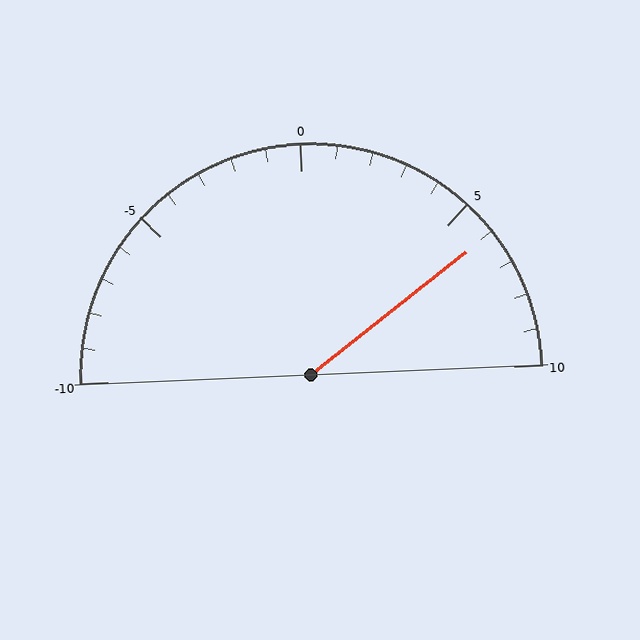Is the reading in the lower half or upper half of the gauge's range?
The reading is in the upper half of the range (-10 to 10).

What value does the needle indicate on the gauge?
The needle indicates approximately 6.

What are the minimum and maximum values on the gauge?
The gauge ranges from -10 to 10.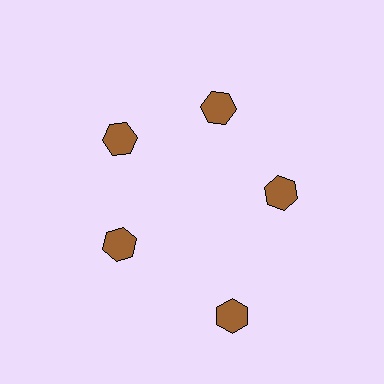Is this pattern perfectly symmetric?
No. The 5 brown hexagons are arranged in a ring, but one element near the 5 o'clock position is pushed outward from the center, breaking the 5-fold rotational symmetry.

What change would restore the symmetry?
The symmetry would be restored by moving it inward, back onto the ring so that all 5 hexagons sit at equal angles and equal distance from the center.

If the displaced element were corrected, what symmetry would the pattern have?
It would have 5-fold rotational symmetry — the pattern would map onto itself every 72 degrees.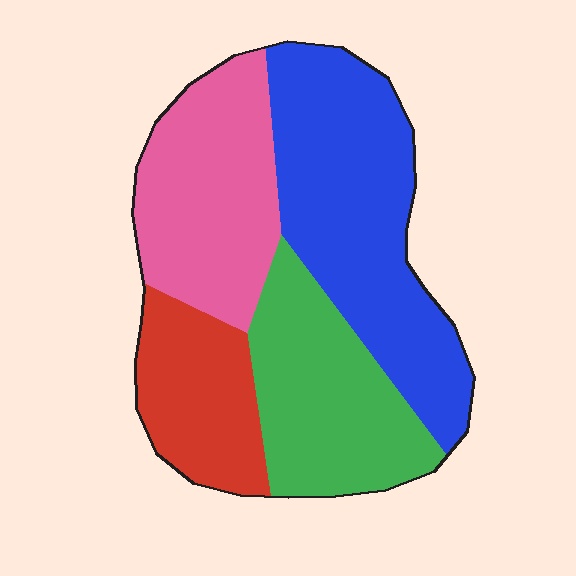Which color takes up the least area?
Red, at roughly 15%.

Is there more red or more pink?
Pink.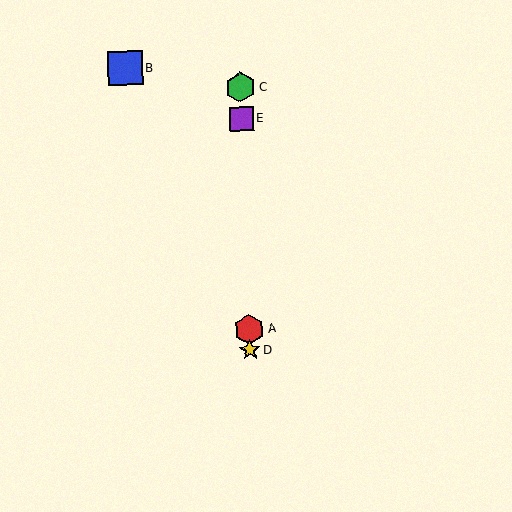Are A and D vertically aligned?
Yes, both are at x≈249.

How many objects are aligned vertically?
4 objects (A, C, D, E) are aligned vertically.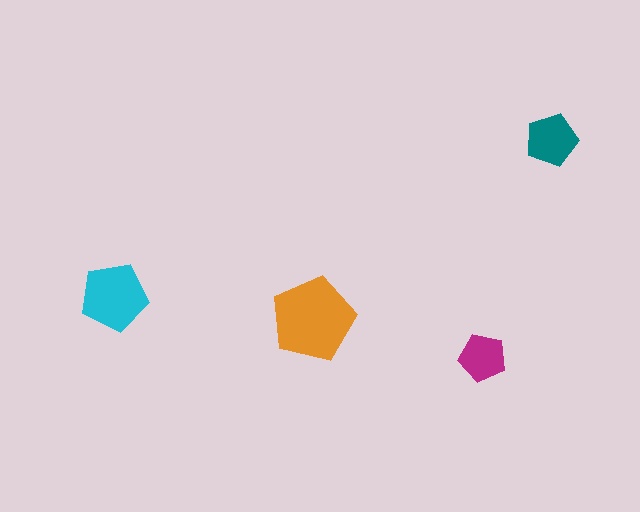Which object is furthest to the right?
The teal pentagon is rightmost.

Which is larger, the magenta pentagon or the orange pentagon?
The orange one.